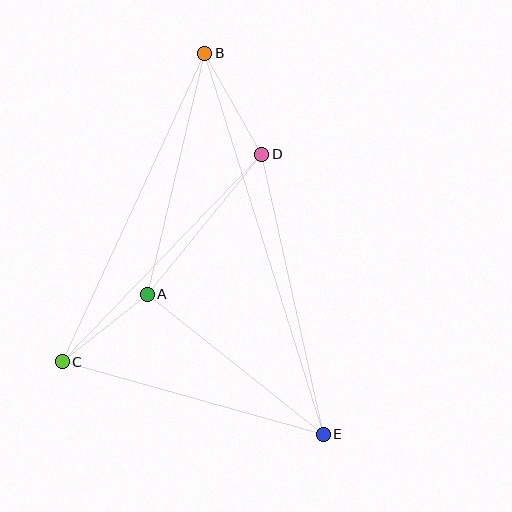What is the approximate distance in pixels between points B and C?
The distance between B and C is approximately 340 pixels.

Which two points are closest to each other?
Points A and C are closest to each other.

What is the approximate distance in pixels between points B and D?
The distance between B and D is approximately 116 pixels.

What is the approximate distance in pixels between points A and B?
The distance between A and B is approximately 247 pixels.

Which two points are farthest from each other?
Points B and E are farthest from each other.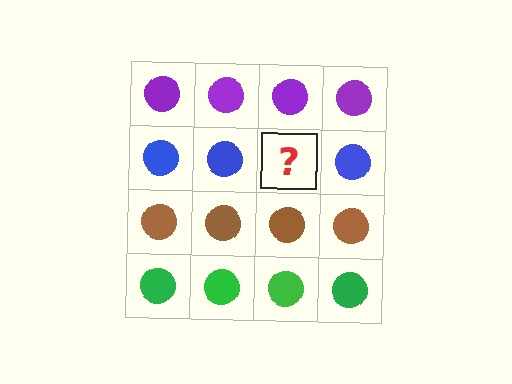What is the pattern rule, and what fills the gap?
The rule is that each row has a consistent color. The gap should be filled with a blue circle.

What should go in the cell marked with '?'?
The missing cell should contain a blue circle.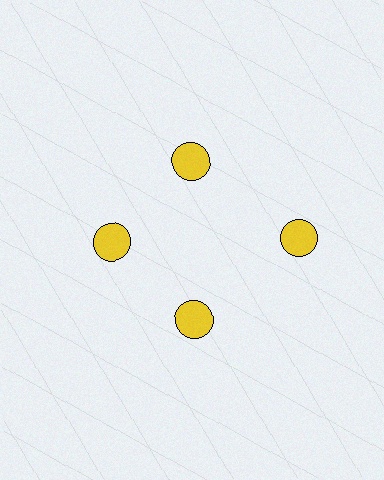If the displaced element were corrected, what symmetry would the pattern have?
It would have 4-fold rotational symmetry — the pattern would map onto itself every 90 degrees.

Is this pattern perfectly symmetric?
No. The 4 yellow circles are arranged in a ring, but one element near the 3 o'clock position is pushed outward from the center, breaking the 4-fold rotational symmetry.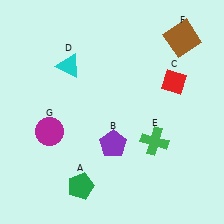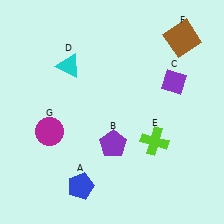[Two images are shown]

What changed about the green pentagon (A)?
In Image 1, A is green. In Image 2, it changed to blue.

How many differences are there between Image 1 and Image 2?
There are 3 differences between the two images.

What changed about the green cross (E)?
In Image 1, E is green. In Image 2, it changed to lime.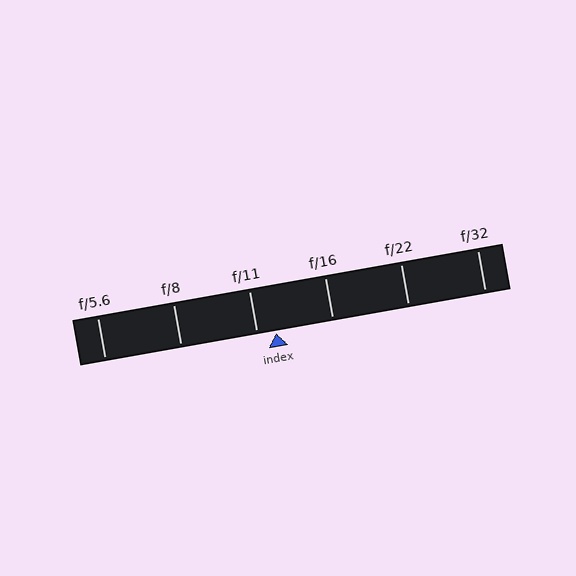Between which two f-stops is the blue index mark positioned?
The index mark is between f/11 and f/16.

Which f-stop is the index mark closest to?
The index mark is closest to f/11.